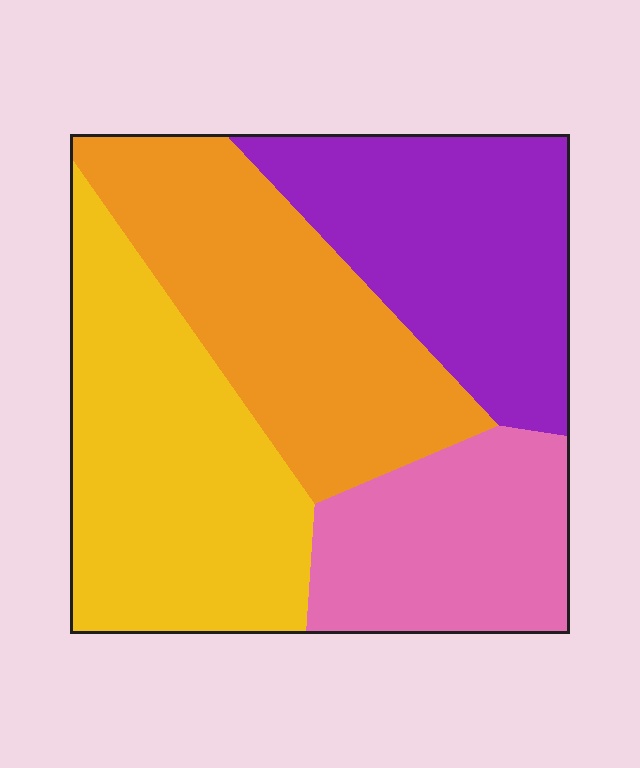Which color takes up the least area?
Pink, at roughly 20%.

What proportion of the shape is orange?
Orange takes up about one quarter (1/4) of the shape.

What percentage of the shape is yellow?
Yellow takes up about one third (1/3) of the shape.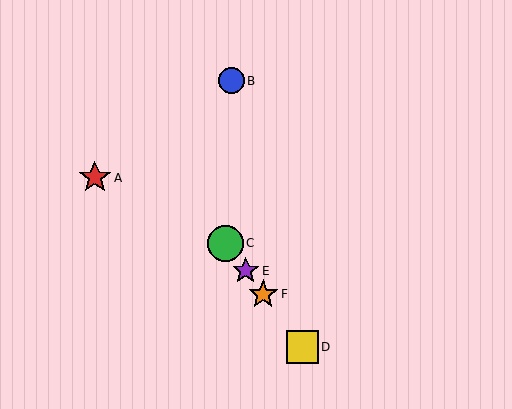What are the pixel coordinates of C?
Object C is at (225, 243).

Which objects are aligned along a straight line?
Objects C, D, E, F are aligned along a straight line.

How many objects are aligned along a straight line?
4 objects (C, D, E, F) are aligned along a straight line.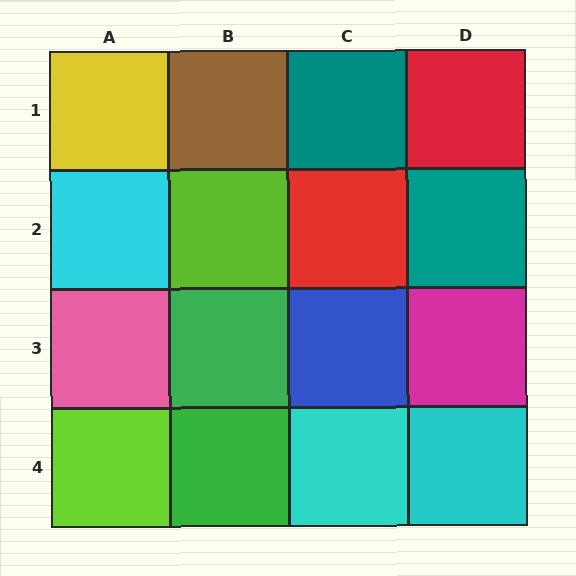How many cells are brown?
1 cell is brown.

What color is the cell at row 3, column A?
Pink.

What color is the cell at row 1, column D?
Red.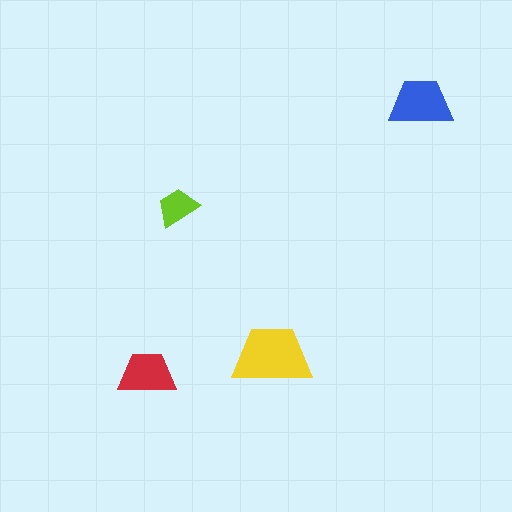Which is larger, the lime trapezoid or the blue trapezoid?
The blue one.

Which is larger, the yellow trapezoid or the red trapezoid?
The yellow one.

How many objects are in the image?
There are 4 objects in the image.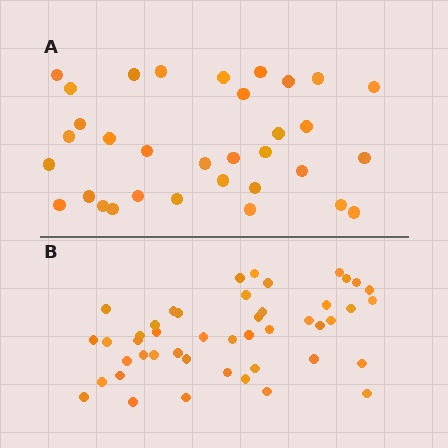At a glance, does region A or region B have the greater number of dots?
Region B (the bottom region) has more dots.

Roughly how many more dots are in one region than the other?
Region B has approximately 15 more dots than region A.